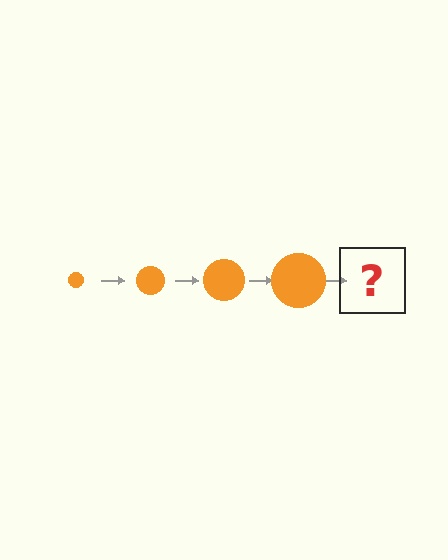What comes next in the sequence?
The next element should be an orange circle, larger than the previous one.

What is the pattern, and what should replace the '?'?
The pattern is that the circle gets progressively larger each step. The '?' should be an orange circle, larger than the previous one.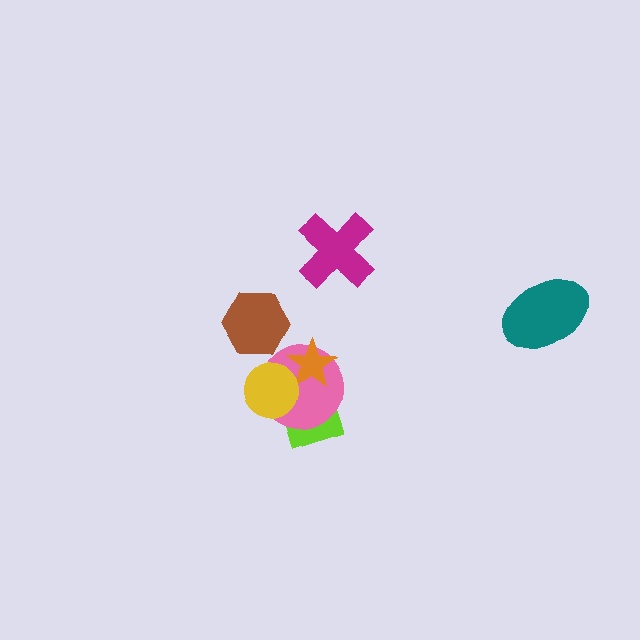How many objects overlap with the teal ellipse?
0 objects overlap with the teal ellipse.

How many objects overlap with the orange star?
3 objects overlap with the orange star.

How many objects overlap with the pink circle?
3 objects overlap with the pink circle.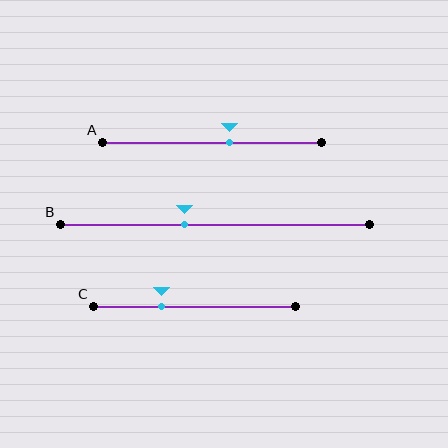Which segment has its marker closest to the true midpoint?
Segment A has its marker closest to the true midpoint.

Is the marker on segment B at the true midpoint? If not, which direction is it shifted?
No, the marker on segment B is shifted to the left by about 10% of the segment length.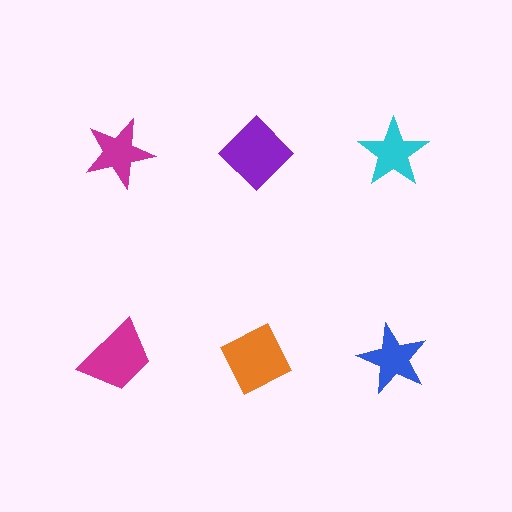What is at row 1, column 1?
A magenta star.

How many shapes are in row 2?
3 shapes.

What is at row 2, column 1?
A magenta trapezoid.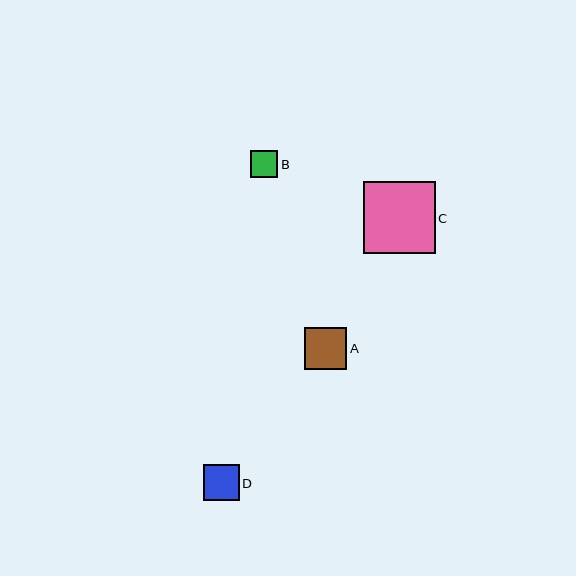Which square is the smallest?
Square B is the smallest with a size of approximately 27 pixels.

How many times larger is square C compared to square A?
Square C is approximately 1.7 times the size of square A.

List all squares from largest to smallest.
From largest to smallest: C, A, D, B.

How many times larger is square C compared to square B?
Square C is approximately 2.6 times the size of square B.